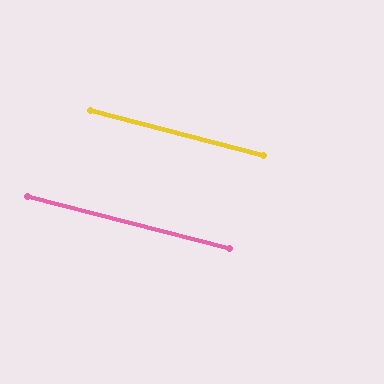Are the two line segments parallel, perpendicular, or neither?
Parallel — their directions differ by only 0.1°.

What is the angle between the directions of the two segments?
Approximately 0 degrees.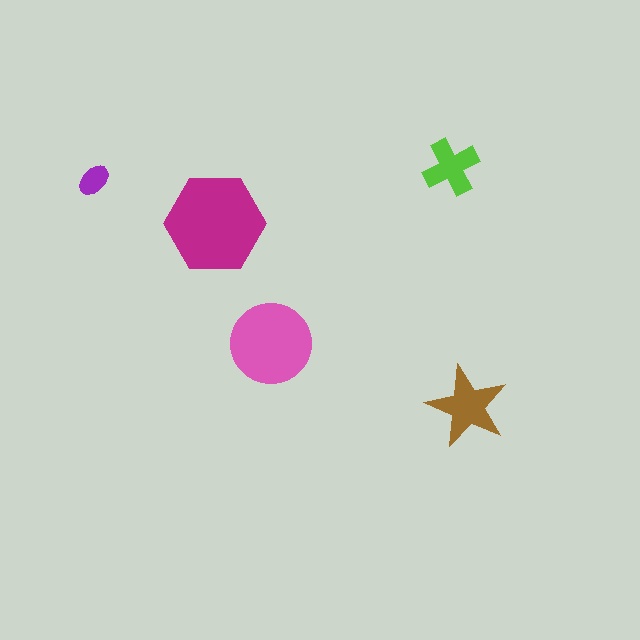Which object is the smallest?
The purple ellipse.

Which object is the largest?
The magenta hexagon.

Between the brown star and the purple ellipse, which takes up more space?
The brown star.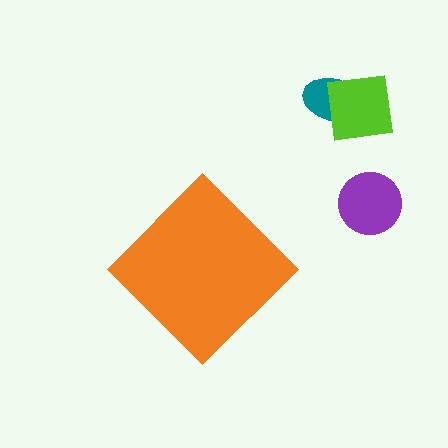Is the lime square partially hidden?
No, the lime square is fully visible.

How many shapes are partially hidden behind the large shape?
0 shapes are partially hidden.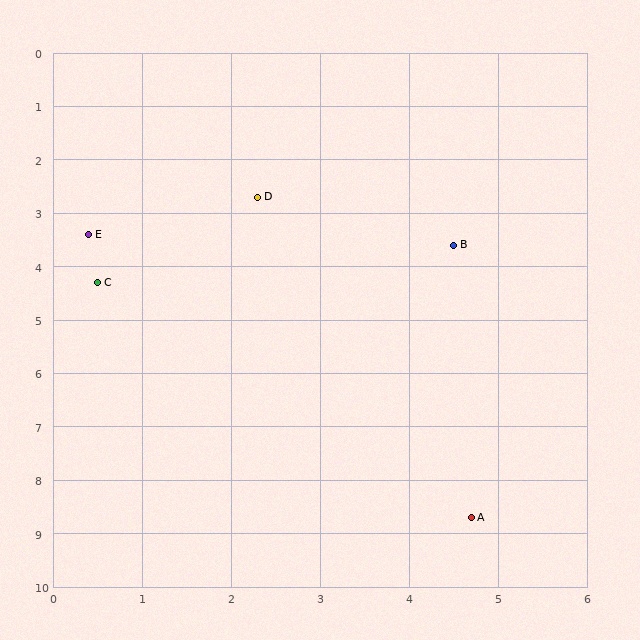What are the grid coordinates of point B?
Point B is at approximately (4.5, 3.6).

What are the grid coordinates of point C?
Point C is at approximately (0.5, 4.3).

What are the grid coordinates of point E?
Point E is at approximately (0.4, 3.4).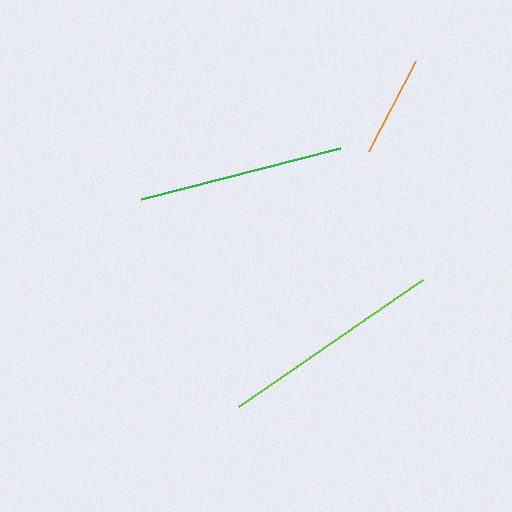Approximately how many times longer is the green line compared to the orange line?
The green line is approximately 2.0 times the length of the orange line.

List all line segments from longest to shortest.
From longest to shortest: lime, green, orange.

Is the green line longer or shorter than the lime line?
The lime line is longer than the green line.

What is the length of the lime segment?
The lime segment is approximately 223 pixels long.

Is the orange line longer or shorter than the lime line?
The lime line is longer than the orange line.